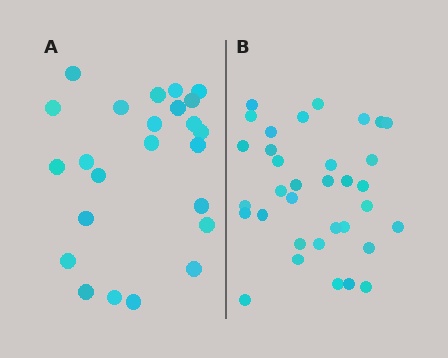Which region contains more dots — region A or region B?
Region B (the right region) has more dots.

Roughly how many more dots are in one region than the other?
Region B has roughly 10 or so more dots than region A.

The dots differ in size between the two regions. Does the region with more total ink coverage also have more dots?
No. Region A has more total ink coverage because its dots are larger, but region B actually contains more individual dots. Total area can be misleading — the number of items is what matters here.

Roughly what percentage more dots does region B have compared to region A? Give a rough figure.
About 40% more.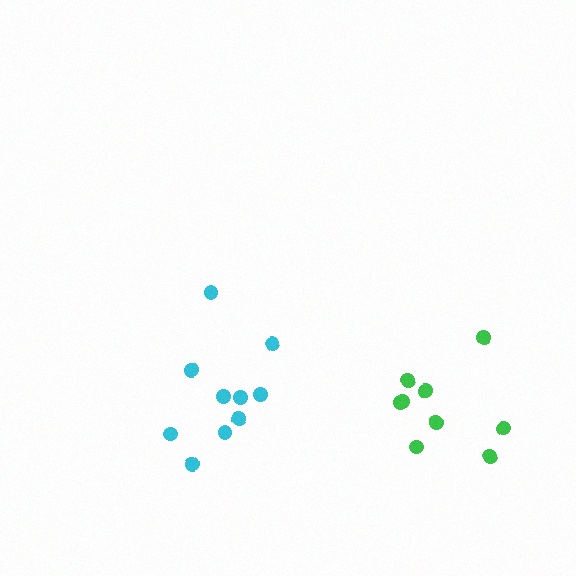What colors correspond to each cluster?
The clusters are colored: green, cyan.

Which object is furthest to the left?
The cyan cluster is leftmost.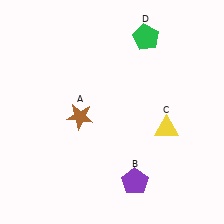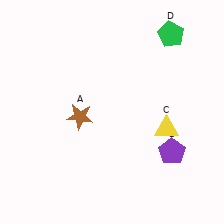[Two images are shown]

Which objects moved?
The objects that moved are: the purple pentagon (B), the green pentagon (D).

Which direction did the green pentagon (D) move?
The green pentagon (D) moved right.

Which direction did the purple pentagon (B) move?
The purple pentagon (B) moved right.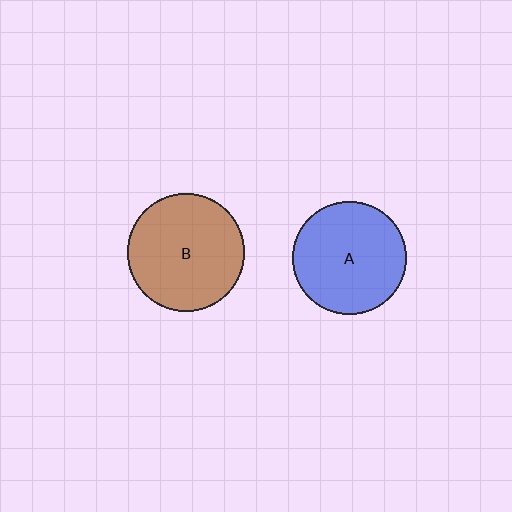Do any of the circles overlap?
No, none of the circles overlap.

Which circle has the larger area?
Circle B (brown).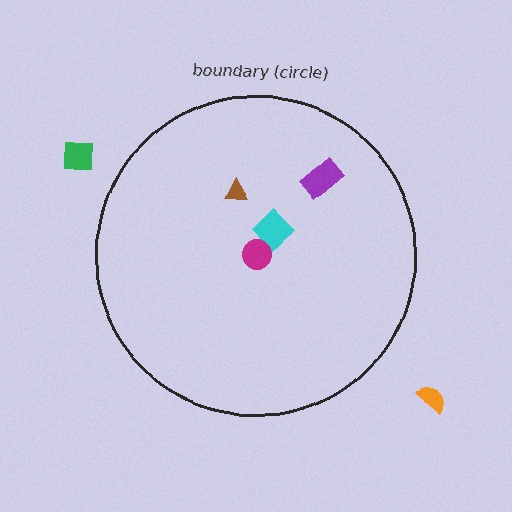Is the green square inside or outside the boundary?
Outside.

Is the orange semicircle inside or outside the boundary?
Outside.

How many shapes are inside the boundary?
4 inside, 2 outside.